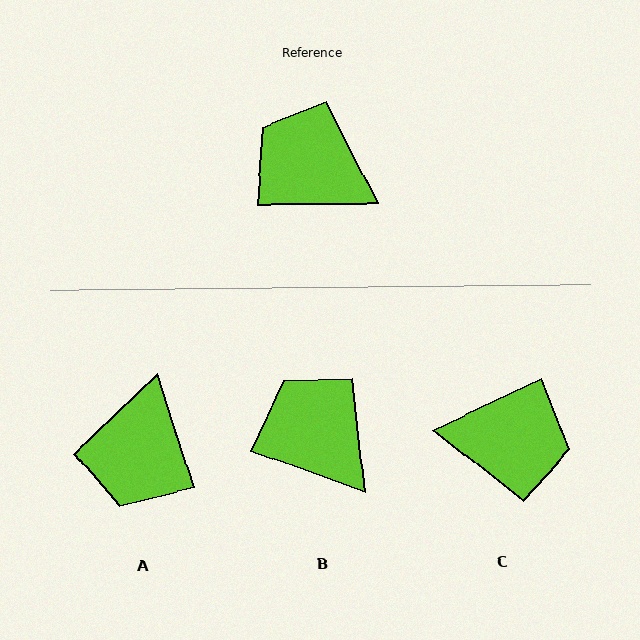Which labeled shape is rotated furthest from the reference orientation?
C, about 155 degrees away.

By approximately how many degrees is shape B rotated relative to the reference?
Approximately 20 degrees clockwise.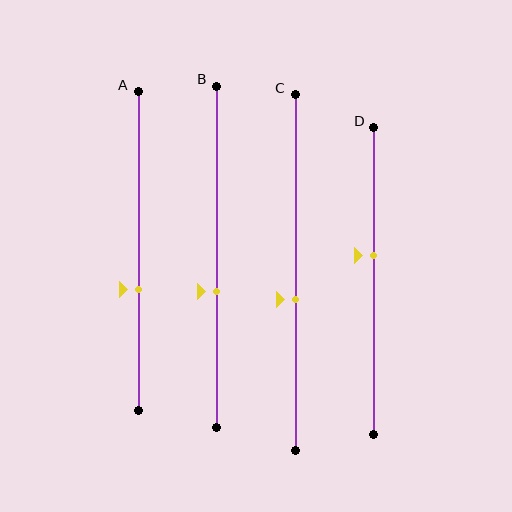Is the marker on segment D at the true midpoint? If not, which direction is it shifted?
No, the marker on segment D is shifted upward by about 8% of the segment length.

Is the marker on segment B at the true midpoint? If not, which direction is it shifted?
No, the marker on segment B is shifted downward by about 10% of the segment length.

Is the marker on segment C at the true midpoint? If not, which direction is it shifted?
No, the marker on segment C is shifted downward by about 8% of the segment length.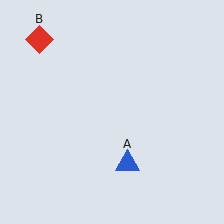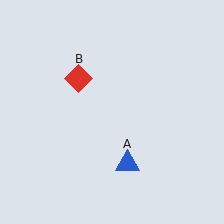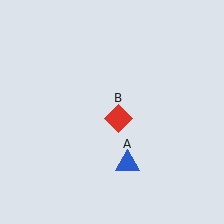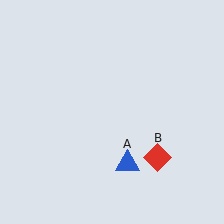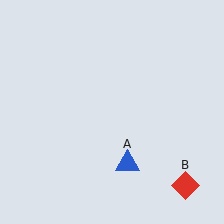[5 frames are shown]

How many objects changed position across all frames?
1 object changed position: red diamond (object B).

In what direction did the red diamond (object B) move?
The red diamond (object B) moved down and to the right.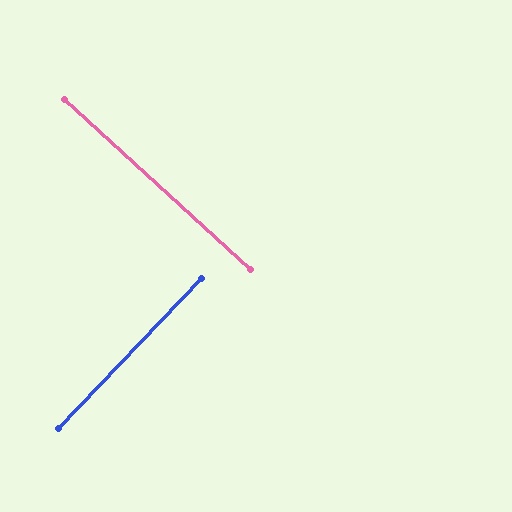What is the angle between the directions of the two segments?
Approximately 89 degrees.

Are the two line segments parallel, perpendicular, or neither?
Perpendicular — they meet at approximately 89°.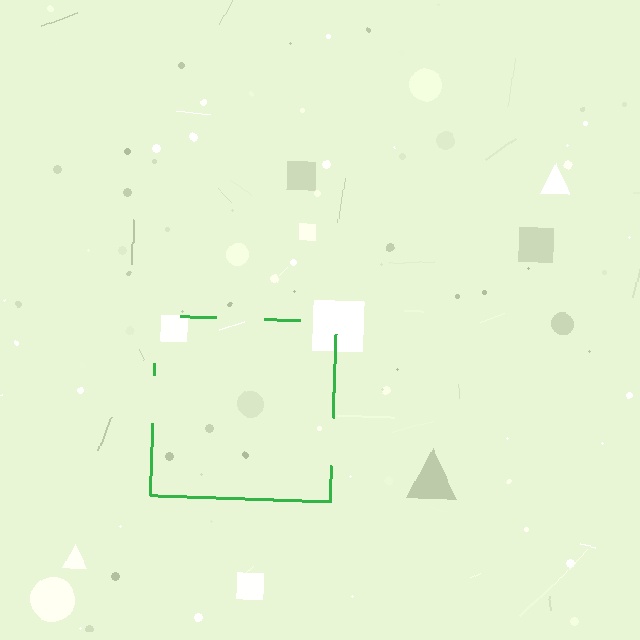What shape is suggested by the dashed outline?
The dashed outline suggests a square.